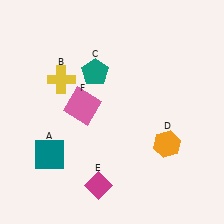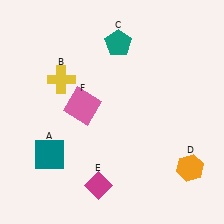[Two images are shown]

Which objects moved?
The objects that moved are: the teal pentagon (C), the orange hexagon (D).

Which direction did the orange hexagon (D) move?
The orange hexagon (D) moved down.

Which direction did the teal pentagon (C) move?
The teal pentagon (C) moved up.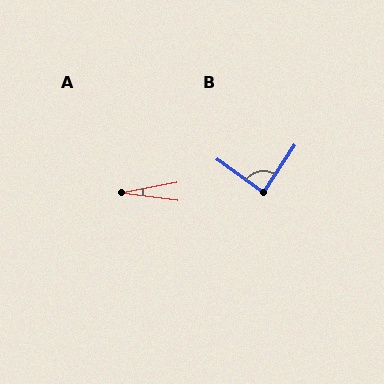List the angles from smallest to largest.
A (19°), B (88°).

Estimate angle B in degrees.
Approximately 88 degrees.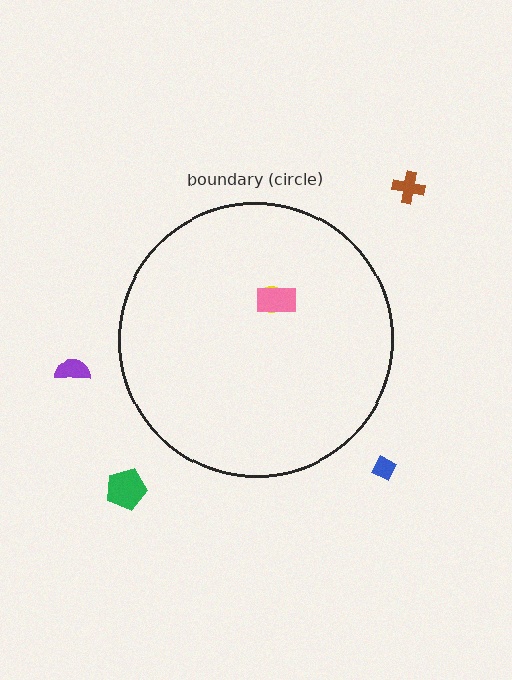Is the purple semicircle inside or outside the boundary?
Outside.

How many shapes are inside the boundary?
2 inside, 4 outside.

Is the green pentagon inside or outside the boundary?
Outside.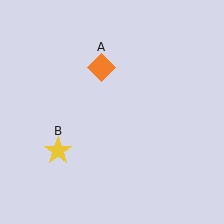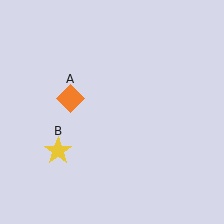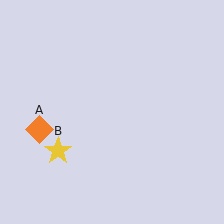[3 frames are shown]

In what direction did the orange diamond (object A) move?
The orange diamond (object A) moved down and to the left.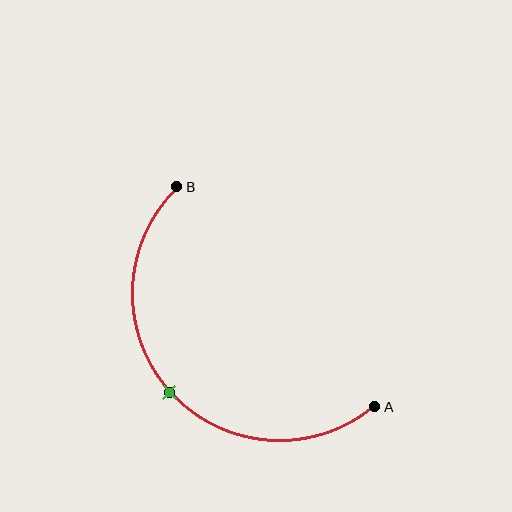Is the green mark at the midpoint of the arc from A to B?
Yes. The green mark lies on the arc at equal arc-length from both A and B — it is the arc midpoint.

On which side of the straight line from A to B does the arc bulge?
The arc bulges below and to the left of the straight line connecting A and B.